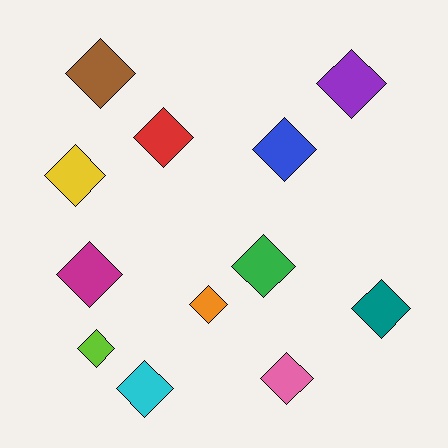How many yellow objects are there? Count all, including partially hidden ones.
There is 1 yellow object.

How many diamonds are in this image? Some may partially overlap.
There are 12 diamonds.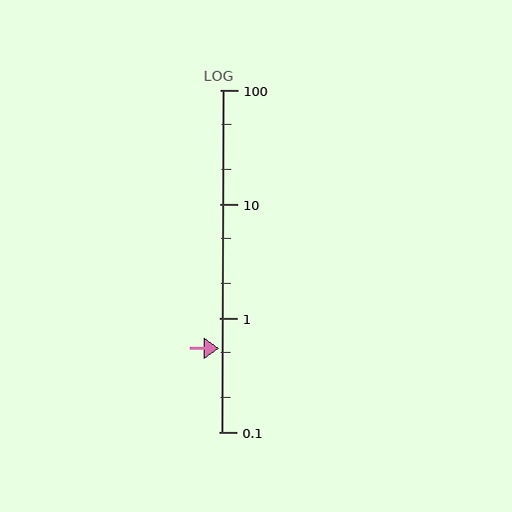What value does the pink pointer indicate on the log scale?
The pointer indicates approximately 0.54.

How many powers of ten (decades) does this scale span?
The scale spans 3 decades, from 0.1 to 100.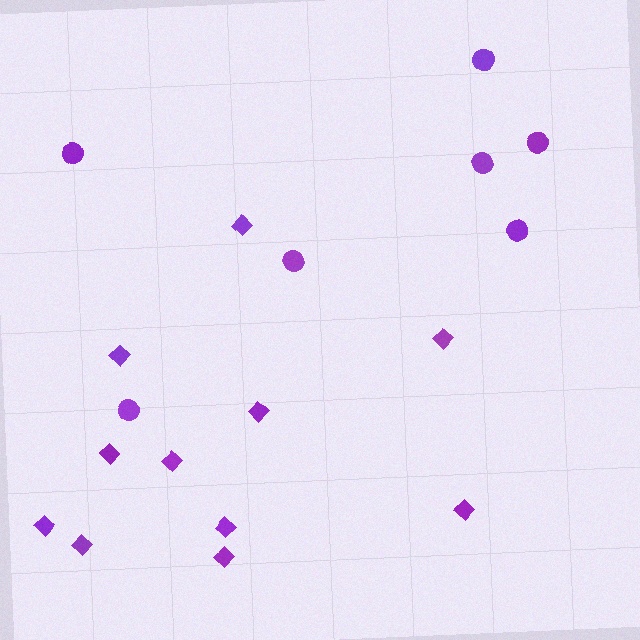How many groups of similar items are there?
There are 2 groups: one group of circles (7) and one group of diamonds (11).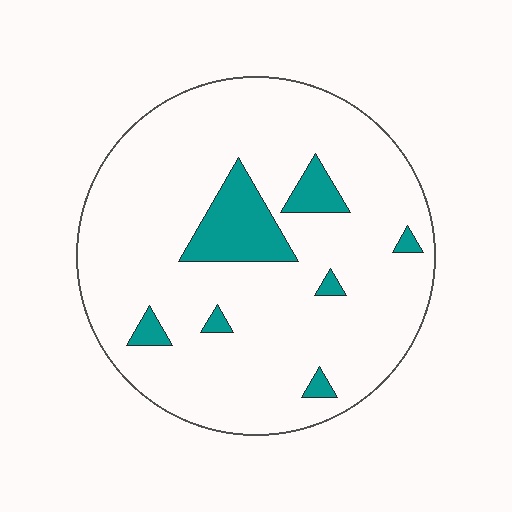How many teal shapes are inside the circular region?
7.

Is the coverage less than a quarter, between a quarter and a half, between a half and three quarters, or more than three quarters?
Less than a quarter.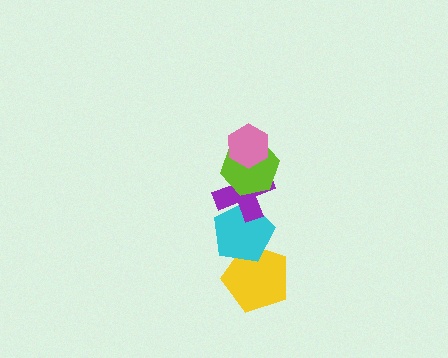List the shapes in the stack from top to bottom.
From top to bottom: the pink hexagon, the lime hexagon, the purple cross, the cyan pentagon, the yellow pentagon.